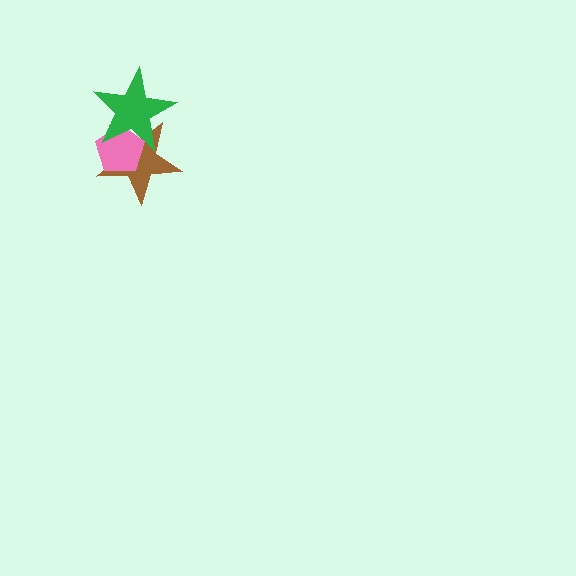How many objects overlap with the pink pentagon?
2 objects overlap with the pink pentagon.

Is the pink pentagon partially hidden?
Yes, it is partially covered by another shape.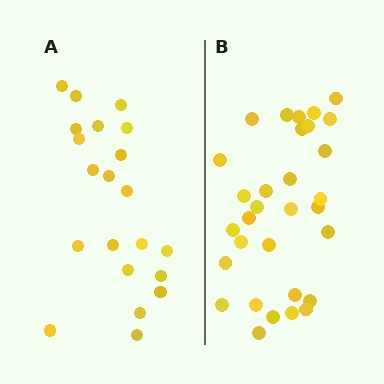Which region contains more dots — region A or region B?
Region B (the right region) has more dots.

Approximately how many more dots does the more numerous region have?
Region B has roughly 10 or so more dots than region A.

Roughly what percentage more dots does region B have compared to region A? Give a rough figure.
About 50% more.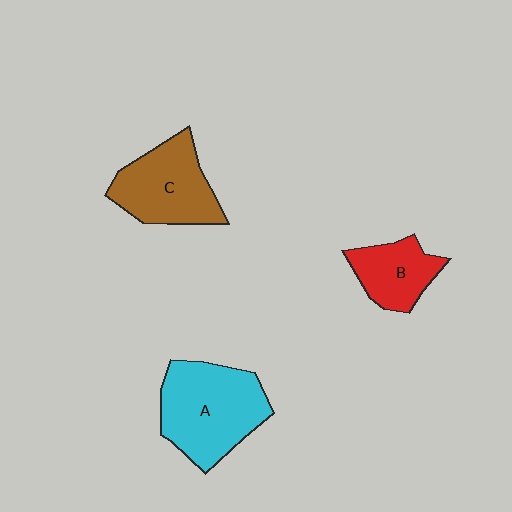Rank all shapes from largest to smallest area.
From largest to smallest: A (cyan), C (brown), B (red).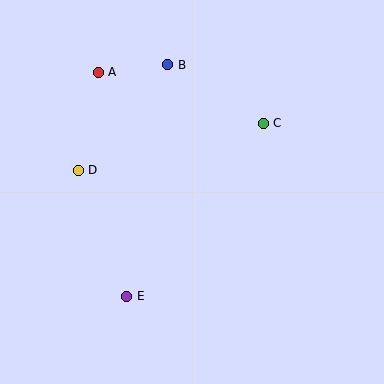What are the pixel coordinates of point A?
Point A is at (98, 72).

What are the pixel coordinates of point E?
Point E is at (127, 296).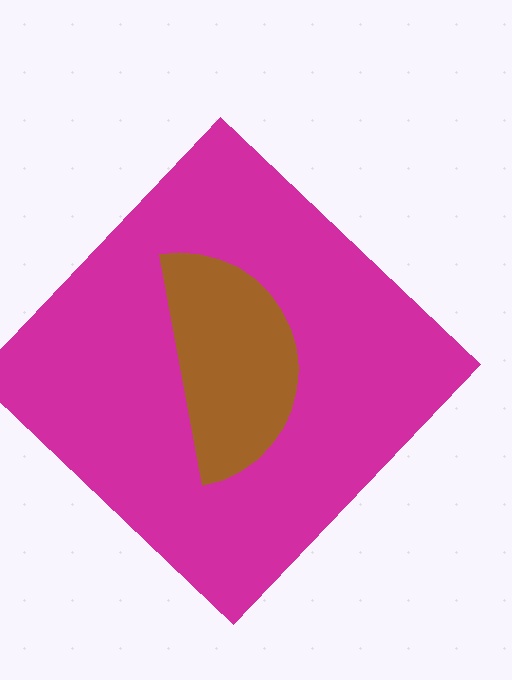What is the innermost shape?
The brown semicircle.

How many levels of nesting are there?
2.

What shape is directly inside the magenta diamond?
The brown semicircle.